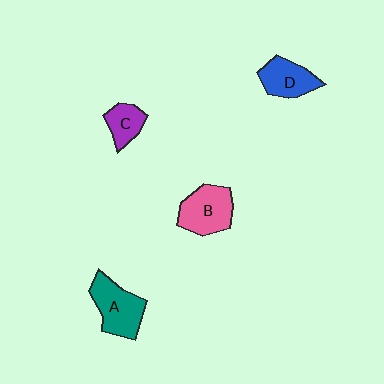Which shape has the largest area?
Shape A (teal).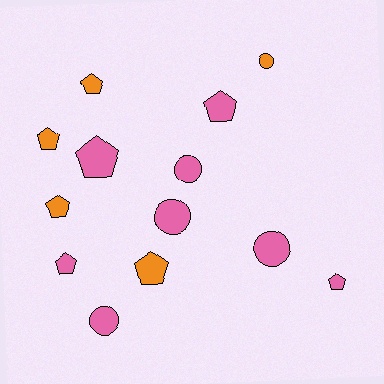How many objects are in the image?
There are 13 objects.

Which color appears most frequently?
Pink, with 8 objects.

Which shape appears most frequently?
Pentagon, with 8 objects.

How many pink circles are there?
There are 4 pink circles.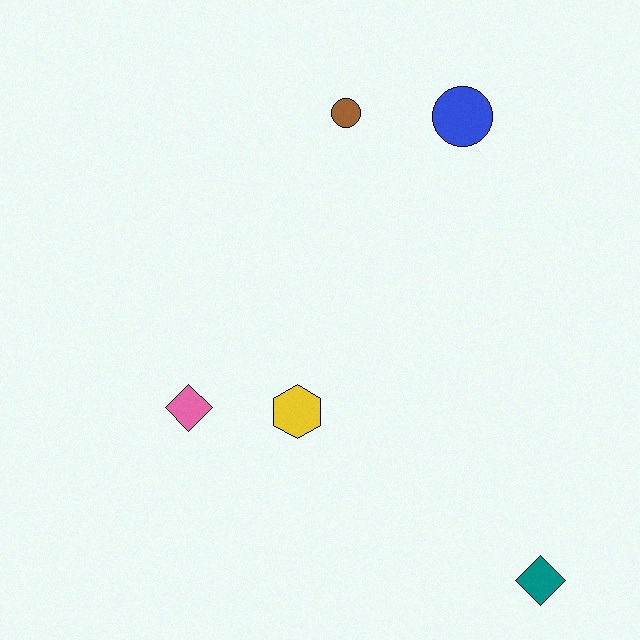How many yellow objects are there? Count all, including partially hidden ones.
There is 1 yellow object.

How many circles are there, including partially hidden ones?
There are 2 circles.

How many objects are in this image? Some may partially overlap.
There are 5 objects.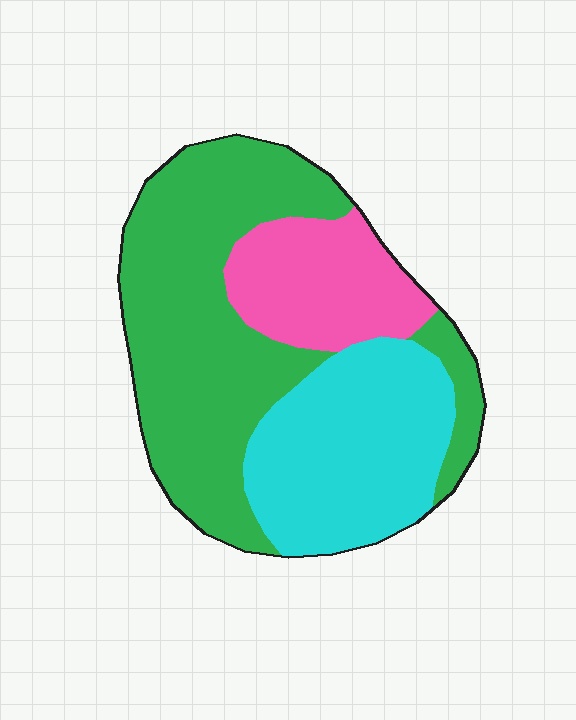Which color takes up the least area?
Pink, at roughly 20%.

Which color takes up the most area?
Green, at roughly 50%.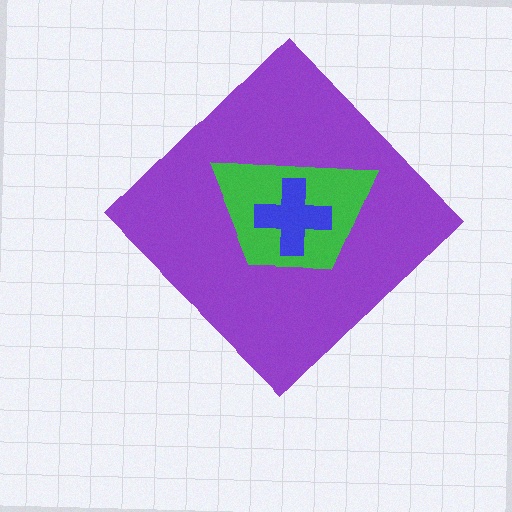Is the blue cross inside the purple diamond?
Yes.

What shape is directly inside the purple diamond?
The green trapezoid.